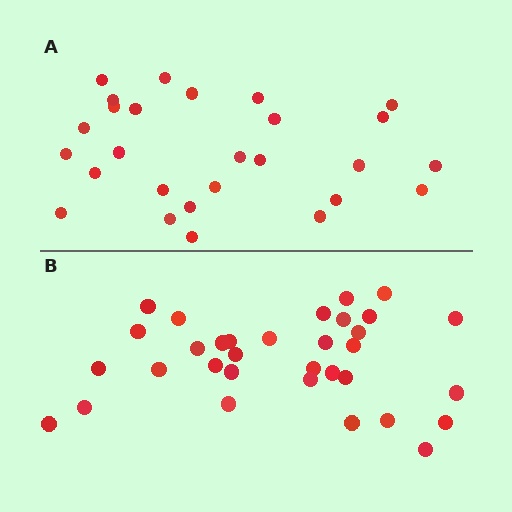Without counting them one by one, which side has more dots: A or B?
Region B (the bottom region) has more dots.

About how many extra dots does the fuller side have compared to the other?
Region B has about 6 more dots than region A.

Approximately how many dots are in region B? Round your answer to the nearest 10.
About 30 dots. (The exact count is 33, which rounds to 30.)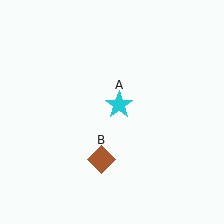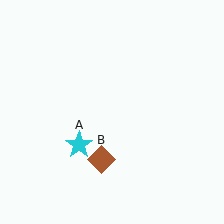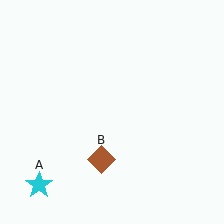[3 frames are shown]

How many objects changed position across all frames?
1 object changed position: cyan star (object A).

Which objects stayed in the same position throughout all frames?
Brown diamond (object B) remained stationary.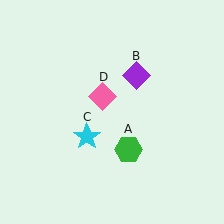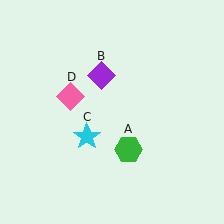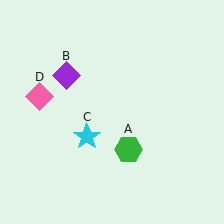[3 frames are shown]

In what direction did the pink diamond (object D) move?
The pink diamond (object D) moved left.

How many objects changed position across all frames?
2 objects changed position: purple diamond (object B), pink diamond (object D).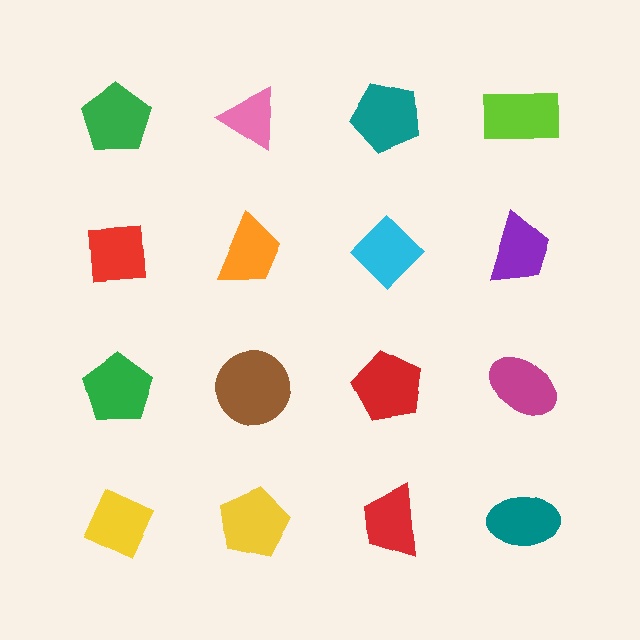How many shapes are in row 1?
4 shapes.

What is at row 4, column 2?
A yellow pentagon.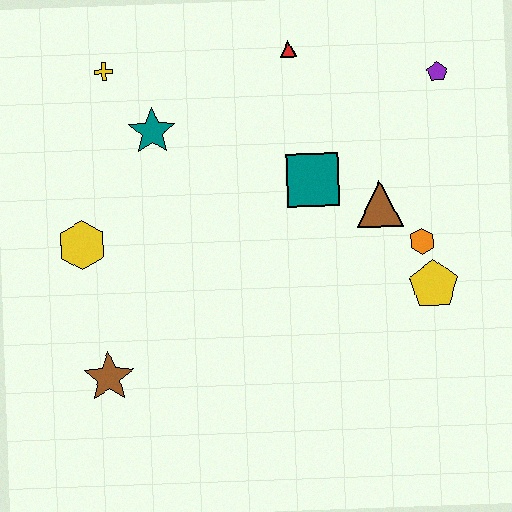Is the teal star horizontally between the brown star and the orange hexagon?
Yes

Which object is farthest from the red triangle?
The brown star is farthest from the red triangle.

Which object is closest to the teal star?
The yellow cross is closest to the teal star.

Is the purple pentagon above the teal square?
Yes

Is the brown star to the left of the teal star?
Yes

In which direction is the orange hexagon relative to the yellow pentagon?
The orange hexagon is above the yellow pentagon.